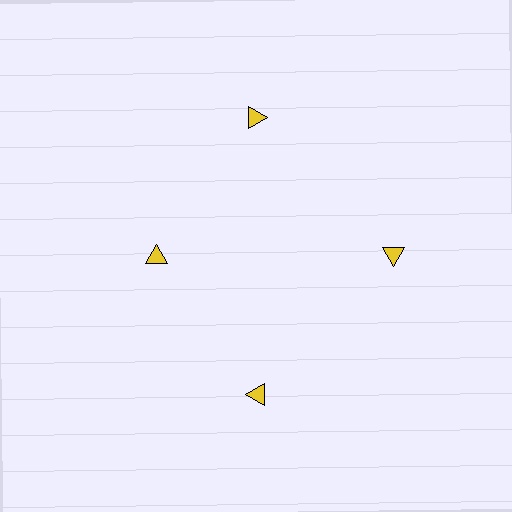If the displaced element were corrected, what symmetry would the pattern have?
It would have 4-fold rotational symmetry — the pattern would map onto itself every 90 degrees.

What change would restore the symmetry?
The symmetry would be restored by moving it outward, back onto the ring so that all 4 triangles sit at equal angles and equal distance from the center.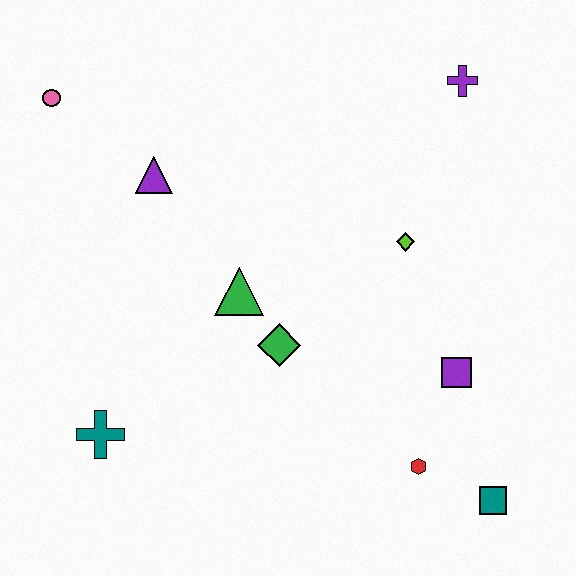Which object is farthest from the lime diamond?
The pink circle is farthest from the lime diamond.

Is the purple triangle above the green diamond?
Yes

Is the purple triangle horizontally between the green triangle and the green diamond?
No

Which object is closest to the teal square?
The red hexagon is closest to the teal square.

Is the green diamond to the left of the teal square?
Yes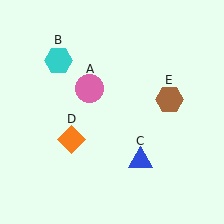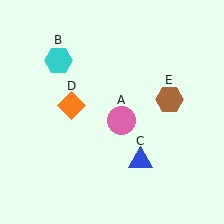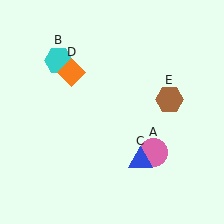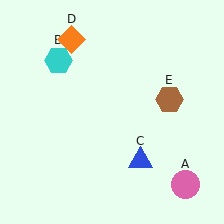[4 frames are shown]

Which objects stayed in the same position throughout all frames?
Cyan hexagon (object B) and blue triangle (object C) and brown hexagon (object E) remained stationary.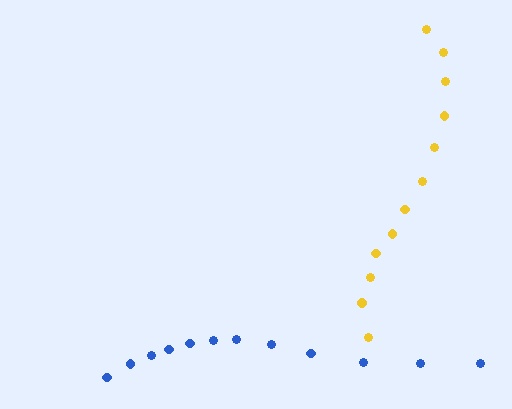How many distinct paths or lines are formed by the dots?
There are 2 distinct paths.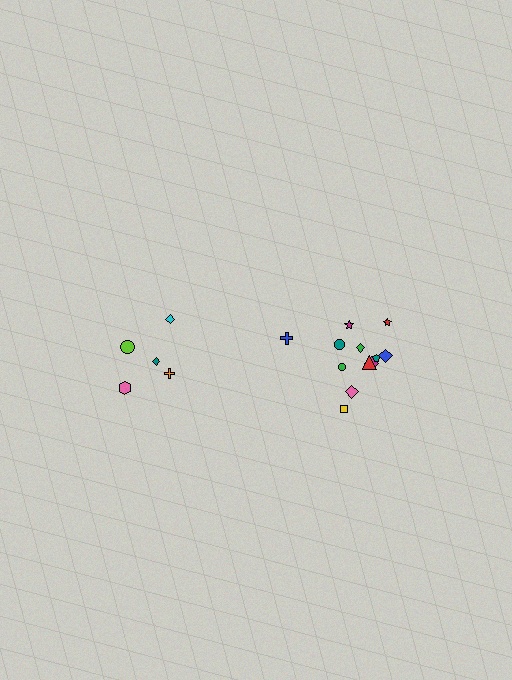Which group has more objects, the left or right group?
The right group.